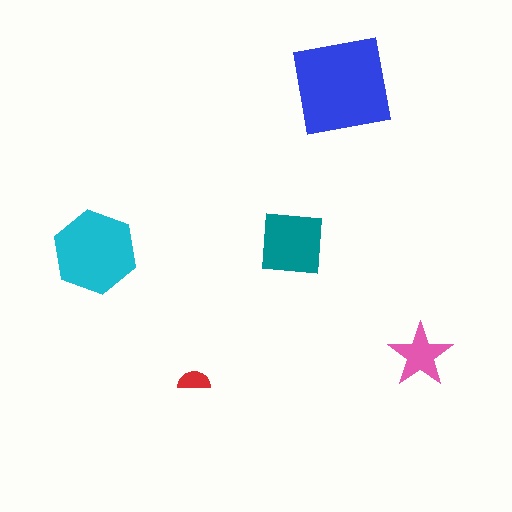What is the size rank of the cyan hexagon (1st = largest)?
2nd.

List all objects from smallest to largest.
The red semicircle, the pink star, the teal square, the cyan hexagon, the blue square.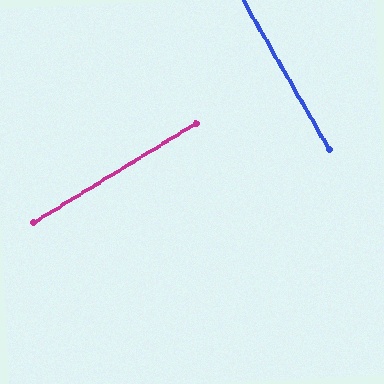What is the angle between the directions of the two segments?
Approximately 88 degrees.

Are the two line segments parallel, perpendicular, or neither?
Perpendicular — they meet at approximately 88°.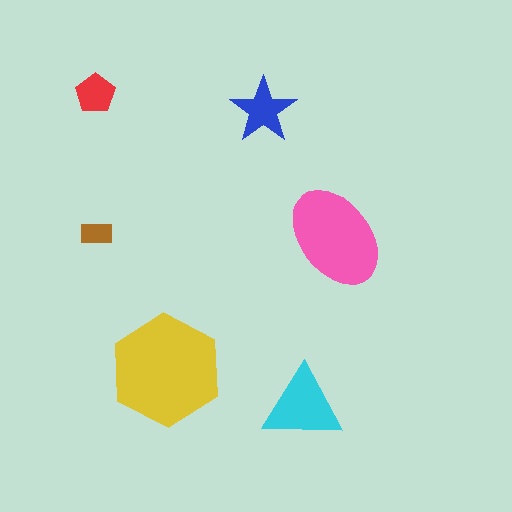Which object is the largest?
The yellow hexagon.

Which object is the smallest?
The brown rectangle.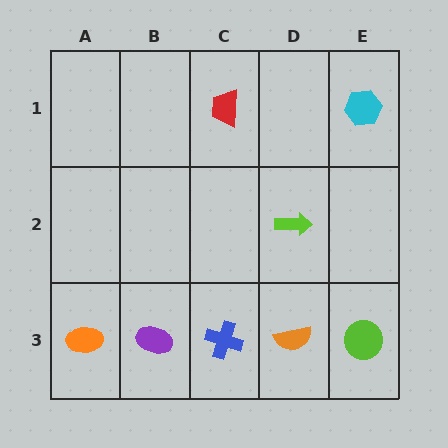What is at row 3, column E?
A lime circle.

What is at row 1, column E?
A cyan hexagon.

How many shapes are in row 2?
1 shape.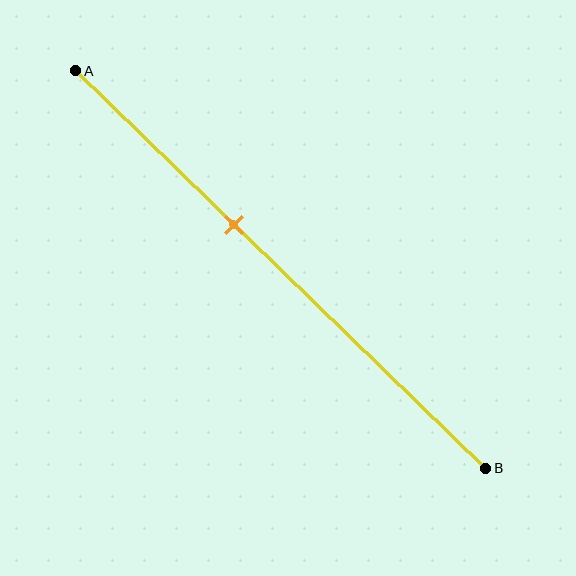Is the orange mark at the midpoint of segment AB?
No, the mark is at about 40% from A, not at the 50% midpoint.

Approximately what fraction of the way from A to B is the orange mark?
The orange mark is approximately 40% of the way from A to B.